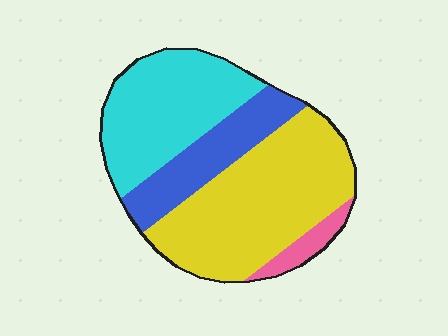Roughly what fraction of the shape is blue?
Blue covers 18% of the shape.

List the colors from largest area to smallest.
From largest to smallest: yellow, cyan, blue, pink.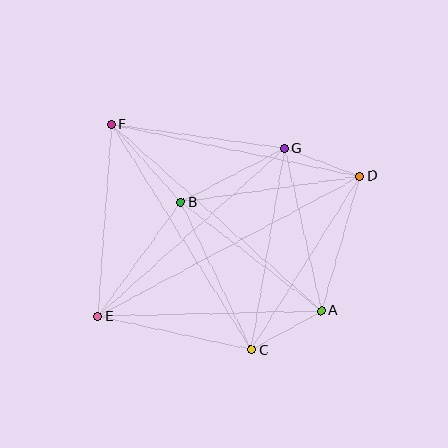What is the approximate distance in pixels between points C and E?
The distance between C and E is approximately 157 pixels.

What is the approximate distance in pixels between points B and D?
The distance between B and D is approximately 181 pixels.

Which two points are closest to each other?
Points D and G are closest to each other.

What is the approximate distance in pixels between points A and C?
The distance between A and C is approximately 81 pixels.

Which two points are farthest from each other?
Points D and E are farthest from each other.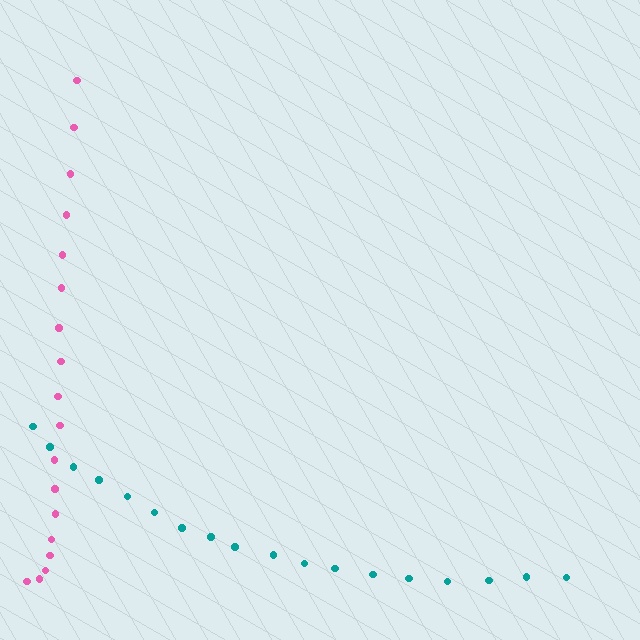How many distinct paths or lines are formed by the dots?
There are 2 distinct paths.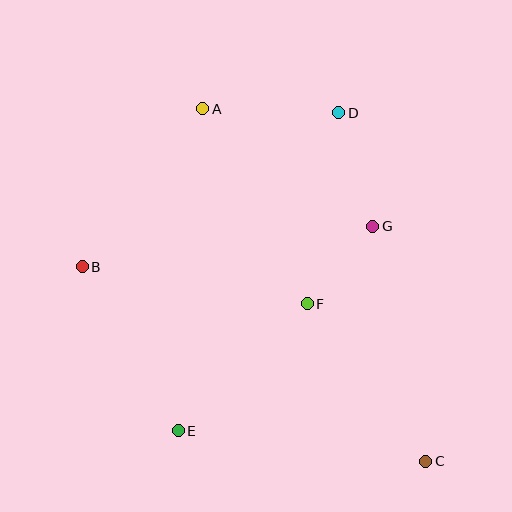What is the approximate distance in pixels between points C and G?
The distance between C and G is approximately 241 pixels.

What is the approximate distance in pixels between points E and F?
The distance between E and F is approximately 181 pixels.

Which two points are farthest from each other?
Points A and C are farthest from each other.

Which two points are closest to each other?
Points F and G are closest to each other.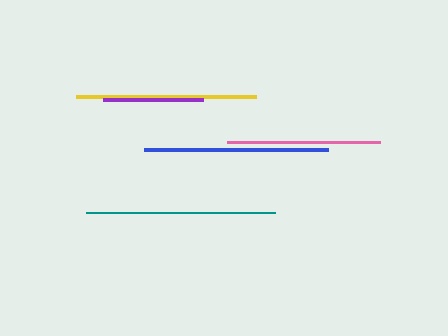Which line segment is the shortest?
The purple line is the shortest at approximately 100 pixels.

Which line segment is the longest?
The teal line is the longest at approximately 189 pixels.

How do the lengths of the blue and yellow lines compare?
The blue and yellow lines are approximately the same length.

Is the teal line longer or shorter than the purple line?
The teal line is longer than the purple line.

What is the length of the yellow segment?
The yellow segment is approximately 180 pixels long.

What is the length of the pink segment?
The pink segment is approximately 153 pixels long.